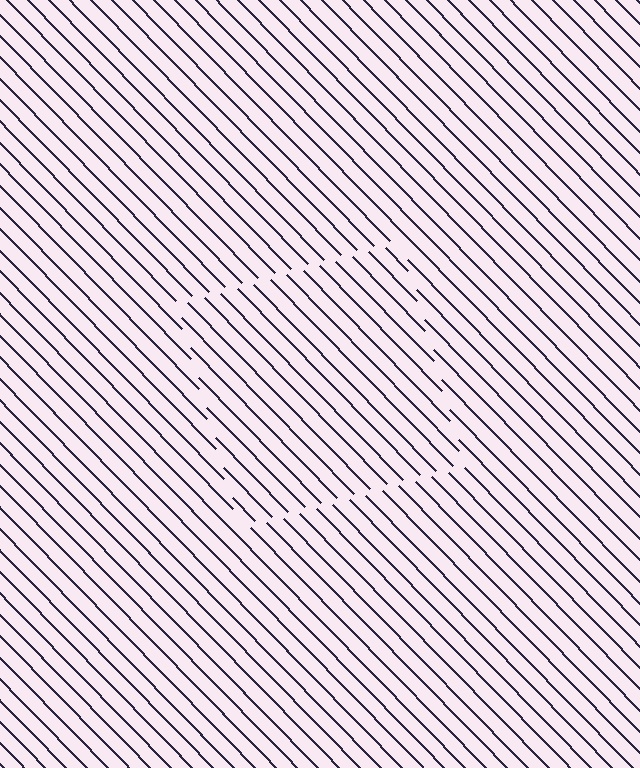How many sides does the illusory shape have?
4 sides — the line-ends trace a square.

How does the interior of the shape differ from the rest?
The interior of the shape contains the same grating, shifted by half a period — the contour is defined by the phase discontinuity where line-ends from the inner and outer gratings abut.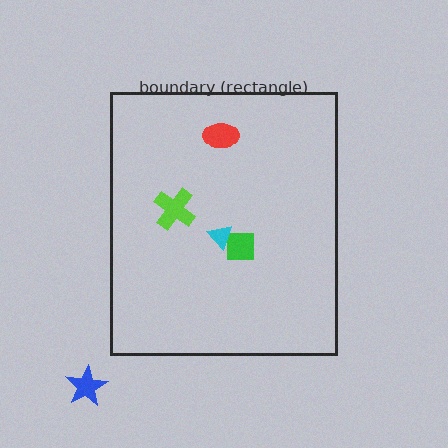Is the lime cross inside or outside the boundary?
Inside.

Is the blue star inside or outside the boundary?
Outside.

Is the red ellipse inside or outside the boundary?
Inside.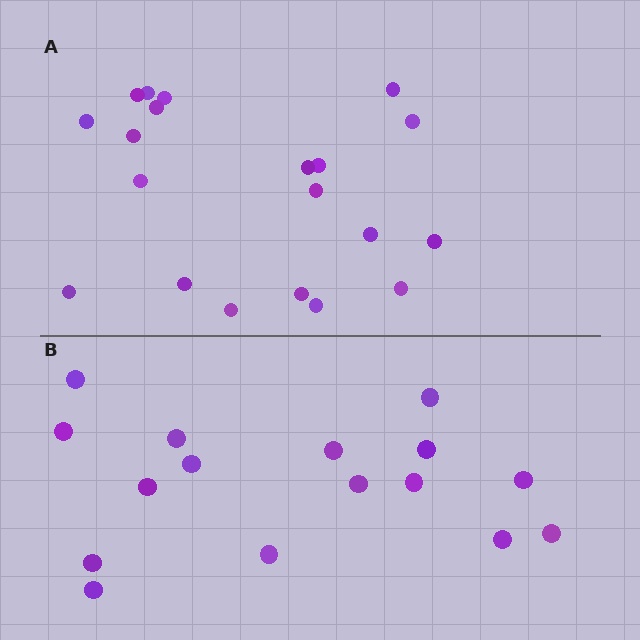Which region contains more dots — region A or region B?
Region A (the top region) has more dots.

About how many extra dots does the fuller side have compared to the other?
Region A has about 4 more dots than region B.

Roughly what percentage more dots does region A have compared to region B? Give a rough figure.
About 25% more.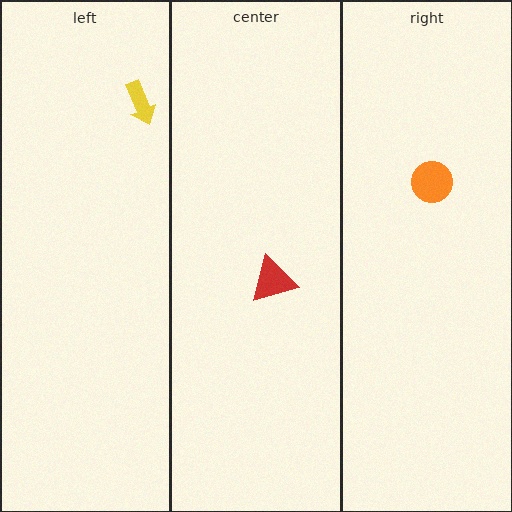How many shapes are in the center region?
1.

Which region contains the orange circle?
The right region.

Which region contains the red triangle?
The center region.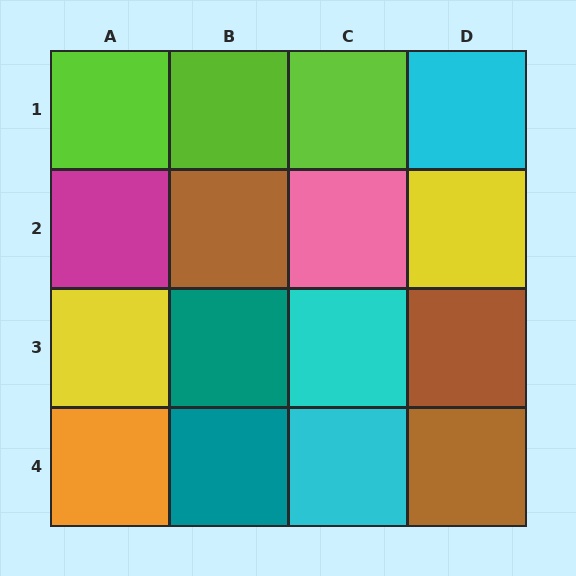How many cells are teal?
2 cells are teal.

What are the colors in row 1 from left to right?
Lime, lime, lime, cyan.